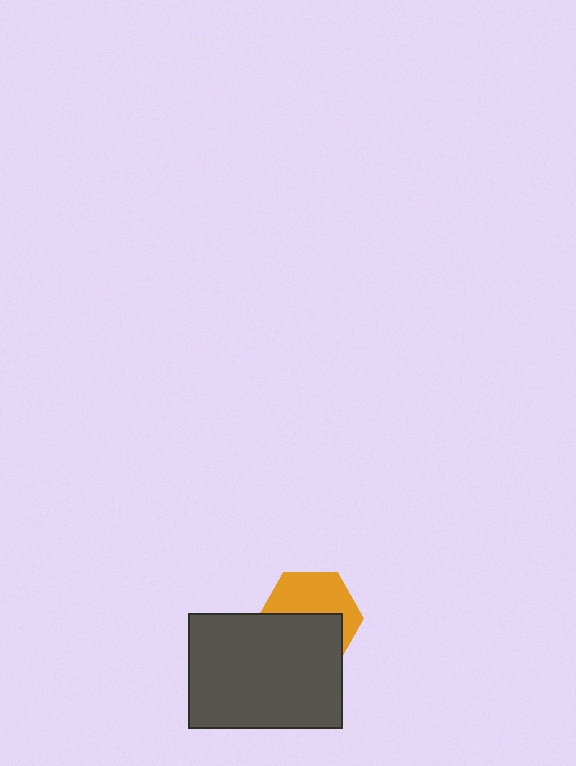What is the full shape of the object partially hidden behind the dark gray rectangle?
The partially hidden object is an orange hexagon.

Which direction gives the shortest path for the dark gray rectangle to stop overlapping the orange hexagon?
Moving down gives the shortest separation.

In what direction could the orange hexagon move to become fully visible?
The orange hexagon could move up. That would shift it out from behind the dark gray rectangle entirely.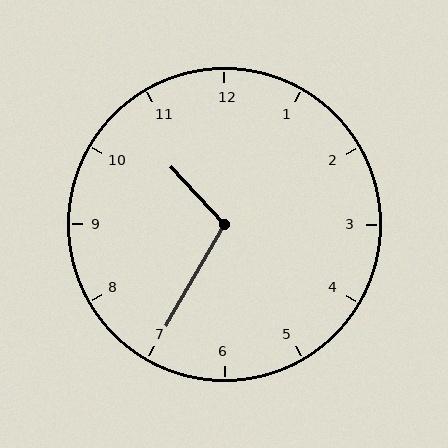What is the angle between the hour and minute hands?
Approximately 108 degrees.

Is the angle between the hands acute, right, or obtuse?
It is obtuse.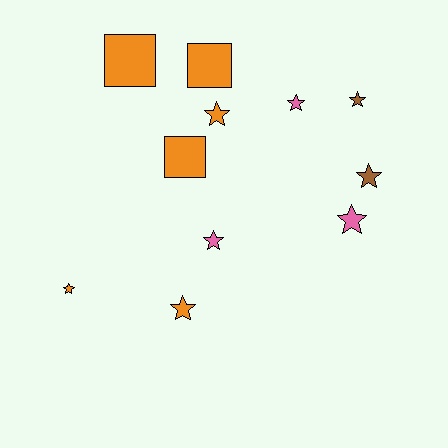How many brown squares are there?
There are no brown squares.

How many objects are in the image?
There are 11 objects.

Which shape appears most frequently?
Star, with 8 objects.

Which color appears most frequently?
Orange, with 6 objects.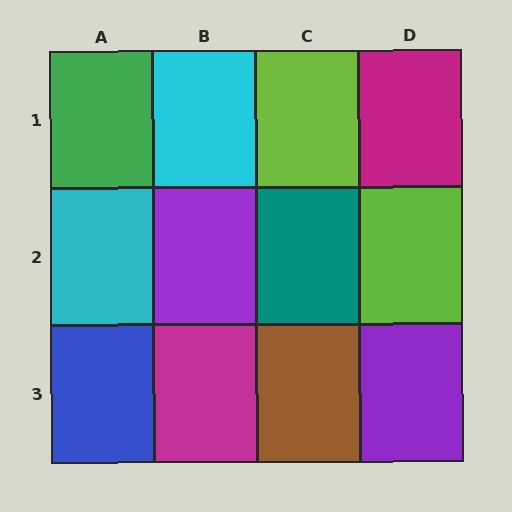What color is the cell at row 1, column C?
Lime.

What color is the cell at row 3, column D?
Purple.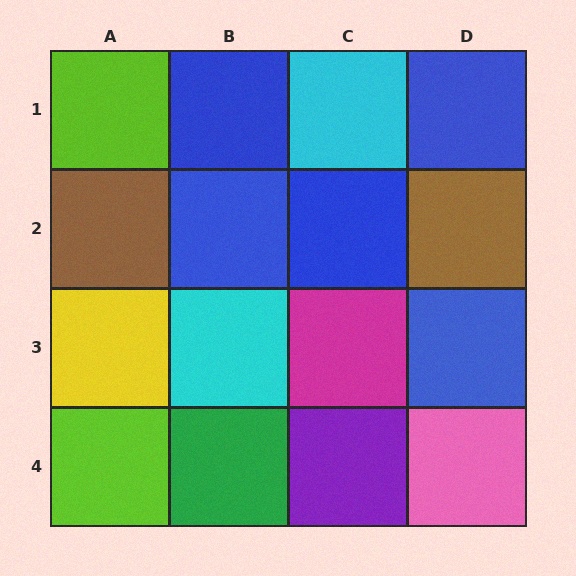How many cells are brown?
2 cells are brown.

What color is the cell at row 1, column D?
Blue.